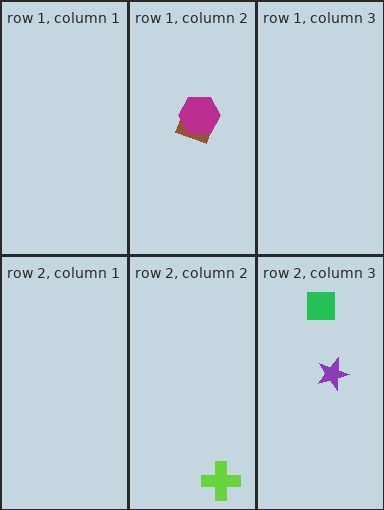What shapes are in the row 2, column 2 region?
The lime cross.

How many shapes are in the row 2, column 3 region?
2.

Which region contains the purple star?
The row 2, column 3 region.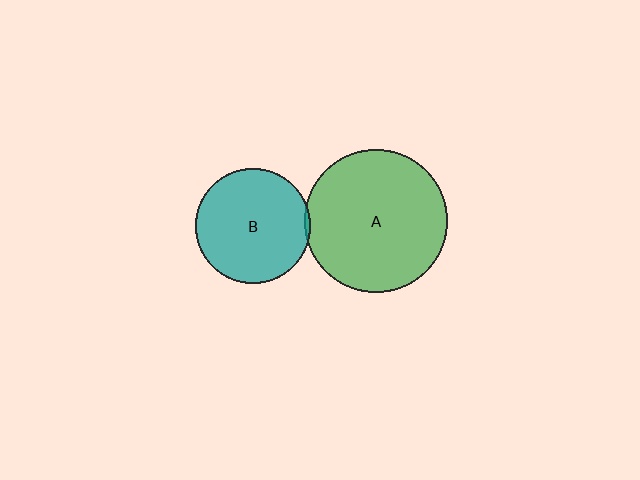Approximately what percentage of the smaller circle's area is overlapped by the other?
Approximately 5%.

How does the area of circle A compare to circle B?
Approximately 1.6 times.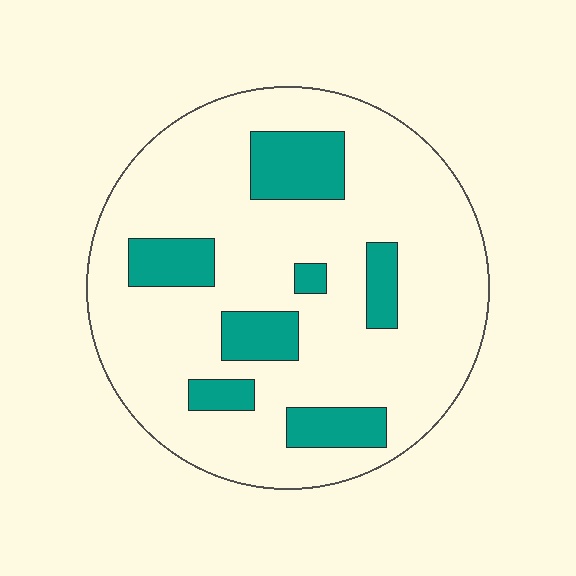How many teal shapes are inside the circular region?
7.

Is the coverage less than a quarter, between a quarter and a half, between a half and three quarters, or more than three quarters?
Less than a quarter.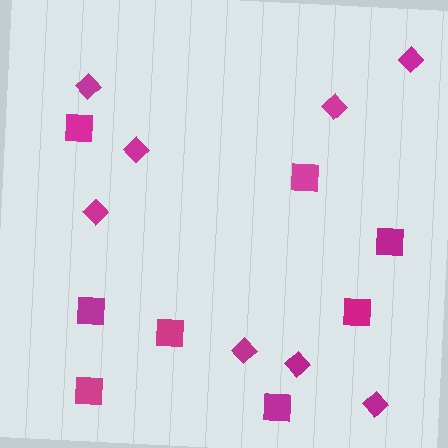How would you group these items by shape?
There are 2 groups: one group of diamonds (8) and one group of squares (8).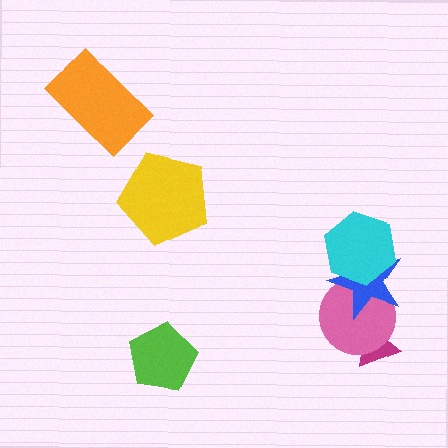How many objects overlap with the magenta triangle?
1 object overlaps with the magenta triangle.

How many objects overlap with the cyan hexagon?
2 objects overlap with the cyan hexagon.